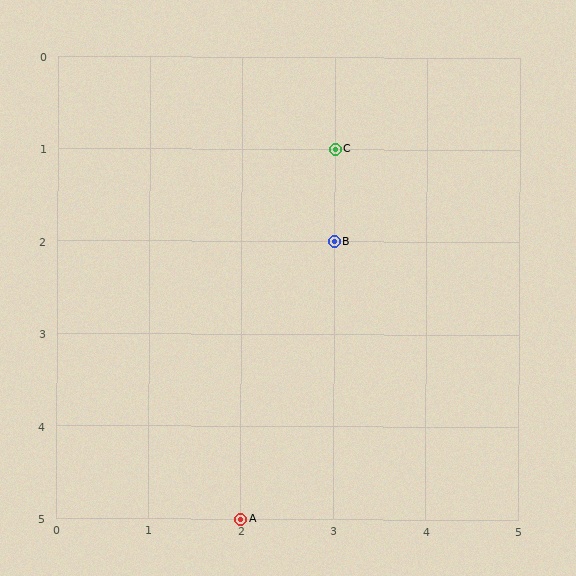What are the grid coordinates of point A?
Point A is at grid coordinates (2, 5).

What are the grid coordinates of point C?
Point C is at grid coordinates (3, 1).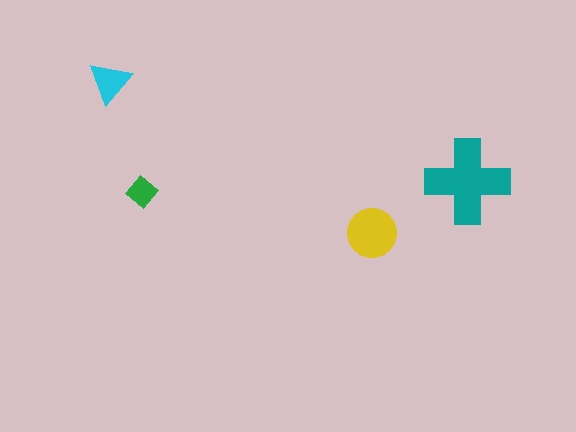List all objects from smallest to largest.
The green diamond, the cyan triangle, the yellow circle, the teal cross.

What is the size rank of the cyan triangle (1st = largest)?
3rd.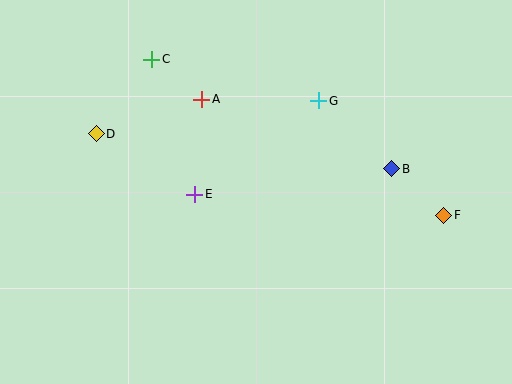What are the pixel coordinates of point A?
Point A is at (202, 99).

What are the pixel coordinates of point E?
Point E is at (195, 194).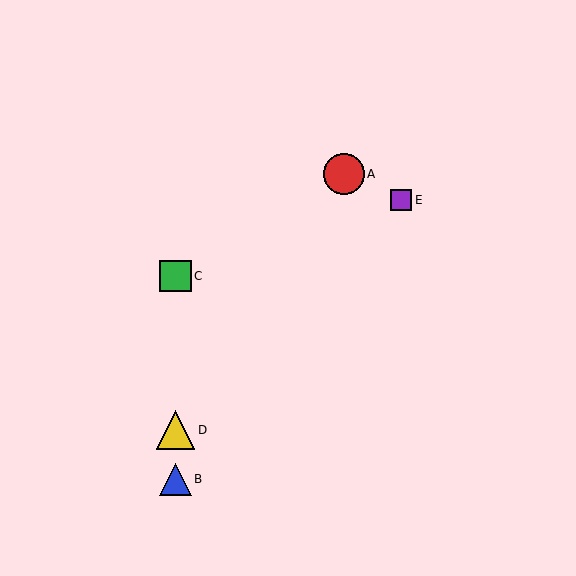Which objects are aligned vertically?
Objects B, C, D are aligned vertically.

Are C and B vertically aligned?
Yes, both are at x≈176.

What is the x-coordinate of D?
Object D is at x≈176.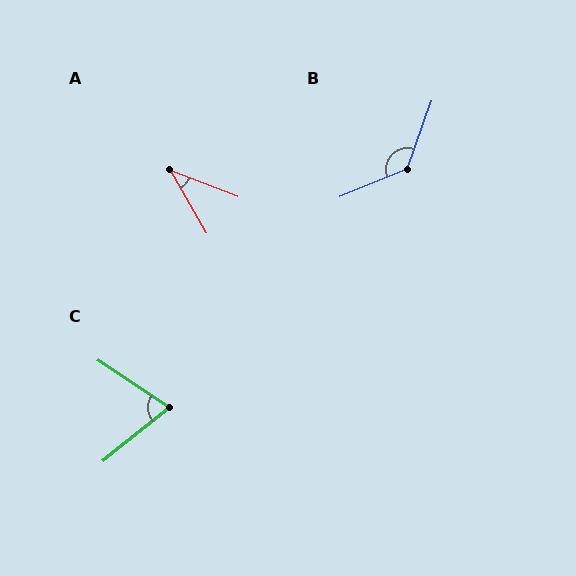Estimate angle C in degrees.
Approximately 73 degrees.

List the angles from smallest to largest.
A (39°), C (73°), B (132°).